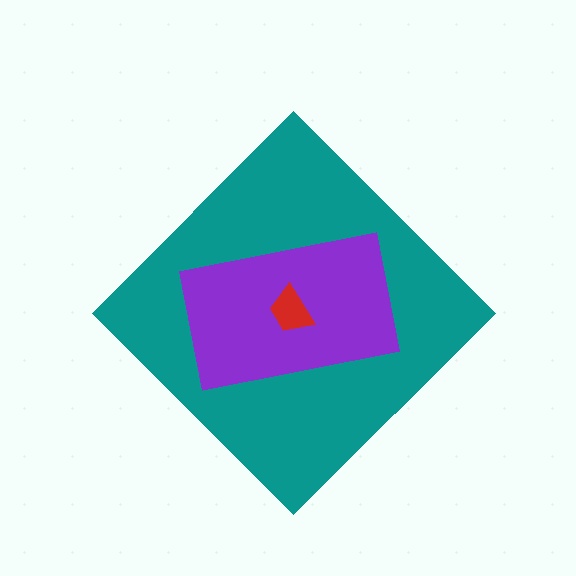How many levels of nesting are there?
3.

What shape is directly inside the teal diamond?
The purple rectangle.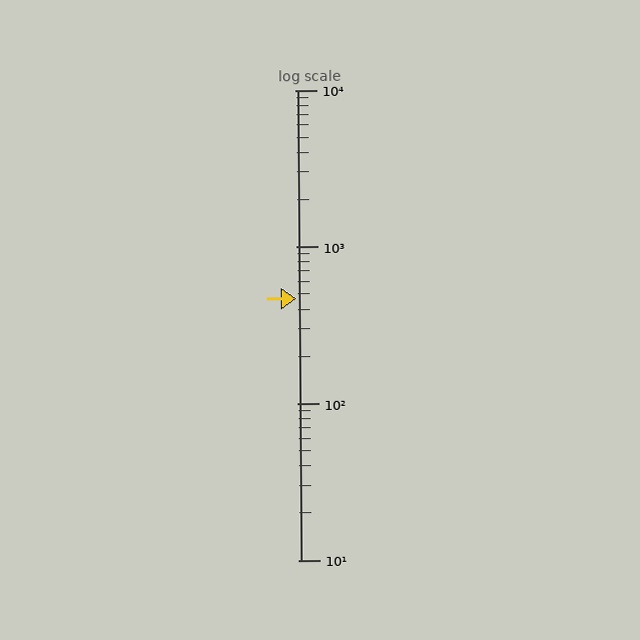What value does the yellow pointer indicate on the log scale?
The pointer indicates approximately 470.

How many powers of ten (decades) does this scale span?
The scale spans 3 decades, from 10 to 10000.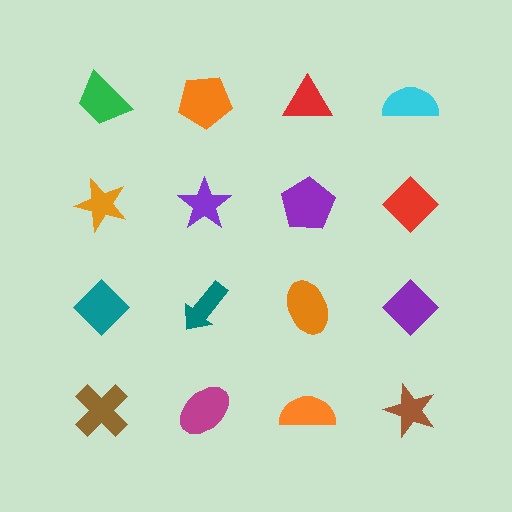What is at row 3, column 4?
A purple diamond.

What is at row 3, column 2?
A teal arrow.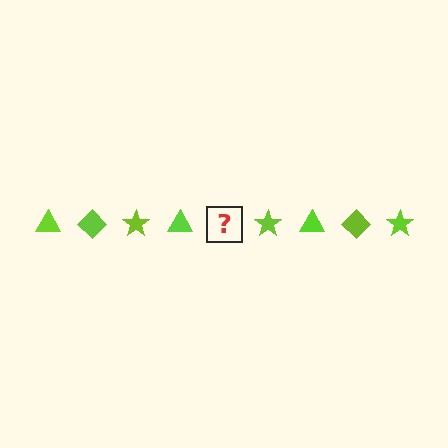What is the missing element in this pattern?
The missing element is a lime diamond.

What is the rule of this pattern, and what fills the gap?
The rule is that the pattern cycles through triangle, diamond, star shapes in lime. The gap should be filled with a lime diamond.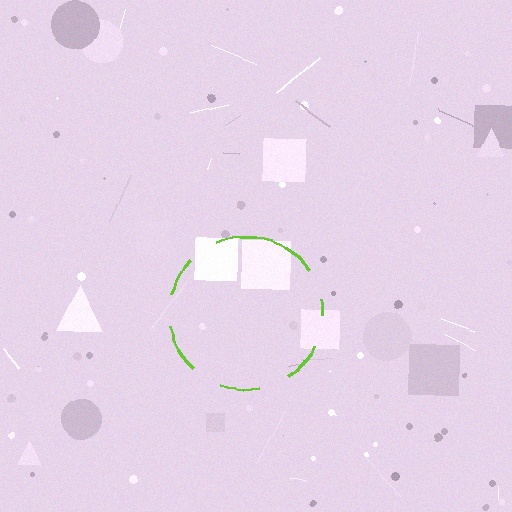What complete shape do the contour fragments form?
The contour fragments form a circle.